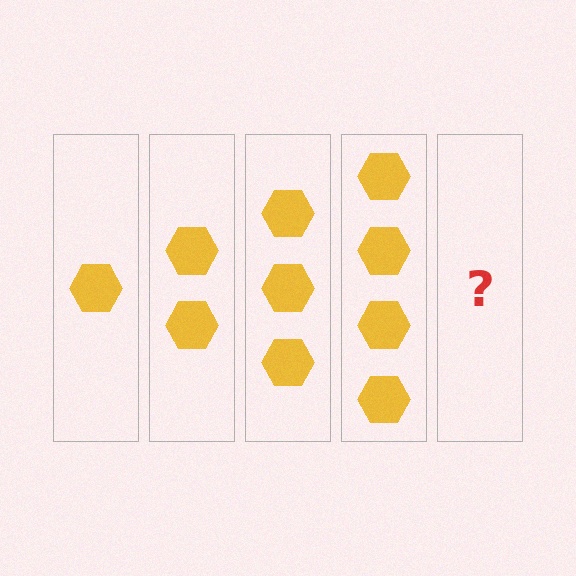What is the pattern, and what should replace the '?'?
The pattern is that each step adds one more hexagon. The '?' should be 5 hexagons.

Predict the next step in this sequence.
The next step is 5 hexagons.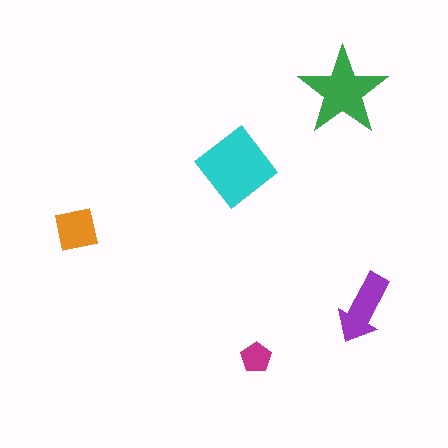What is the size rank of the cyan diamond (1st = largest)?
1st.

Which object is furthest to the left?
The orange square is leftmost.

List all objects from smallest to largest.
The magenta pentagon, the orange square, the purple arrow, the green star, the cyan diamond.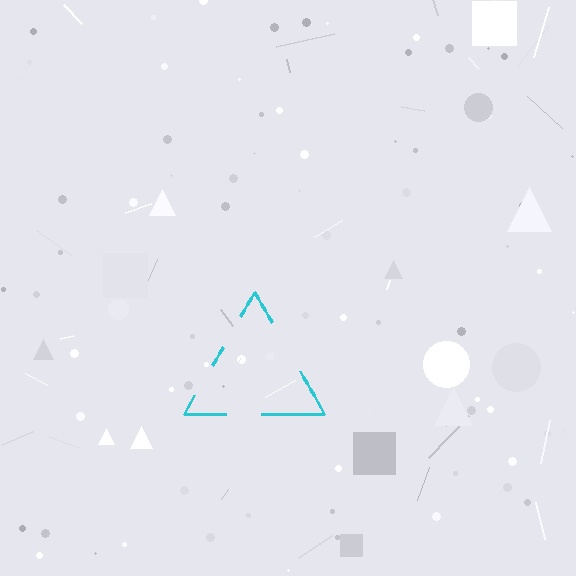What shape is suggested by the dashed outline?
The dashed outline suggests a triangle.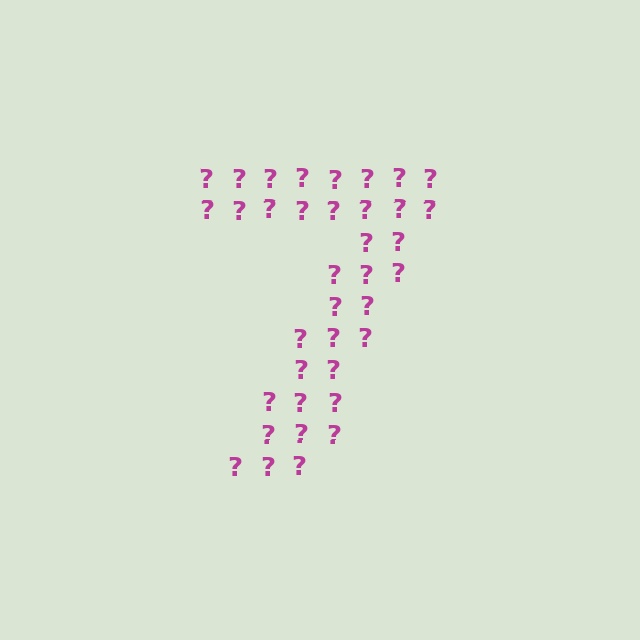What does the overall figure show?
The overall figure shows the digit 7.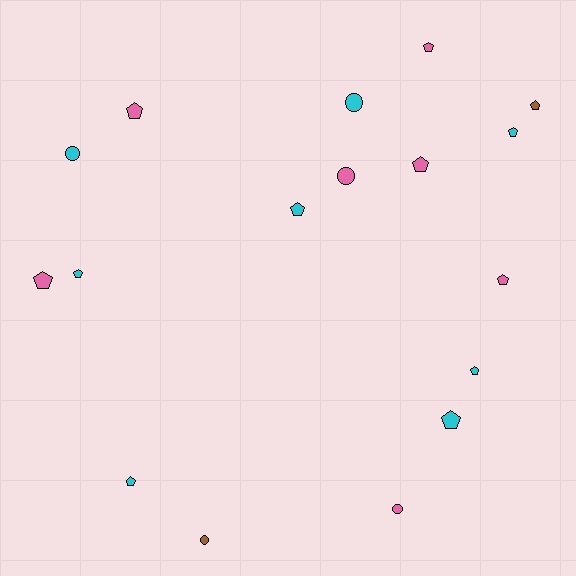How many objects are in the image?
There are 17 objects.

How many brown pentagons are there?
There is 1 brown pentagon.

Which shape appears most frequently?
Pentagon, with 12 objects.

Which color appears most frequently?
Cyan, with 8 objects.